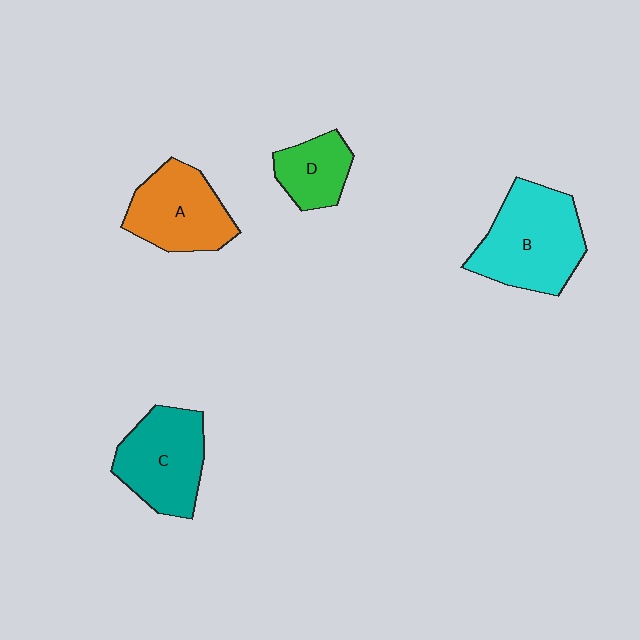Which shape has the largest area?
Shape B (cyan).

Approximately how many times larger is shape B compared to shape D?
Approximately 2.0 times.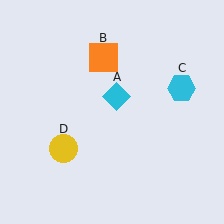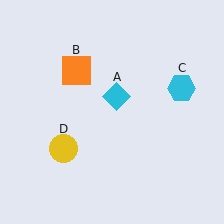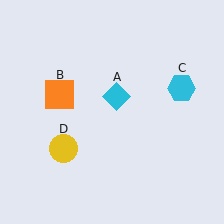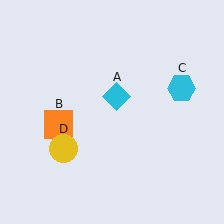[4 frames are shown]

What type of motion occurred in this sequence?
The orange square (object B) rotated counterclockwise around the center of the scene.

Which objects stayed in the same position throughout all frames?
Cyan diamond (object A) and cyan hexagon (object C) and yellow circle (object D) remained stationary.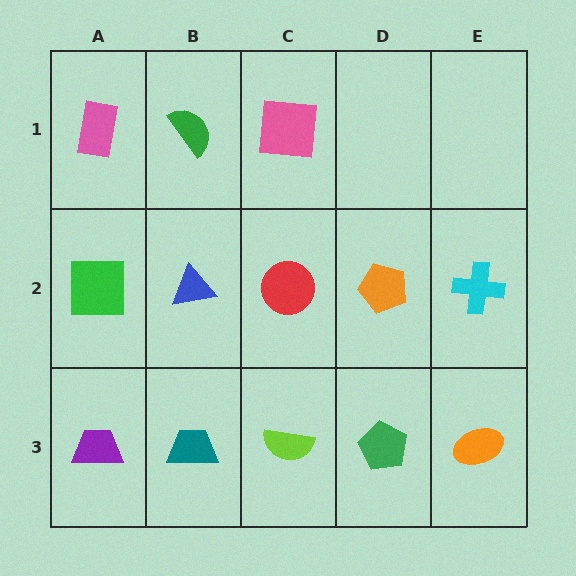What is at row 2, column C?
A red circle.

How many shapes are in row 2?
5 shapes.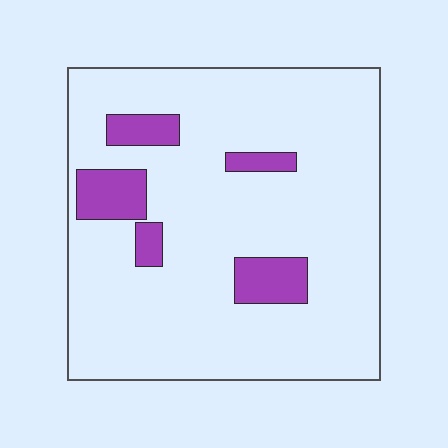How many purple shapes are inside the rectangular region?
5.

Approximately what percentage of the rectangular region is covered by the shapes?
Approximately 10%.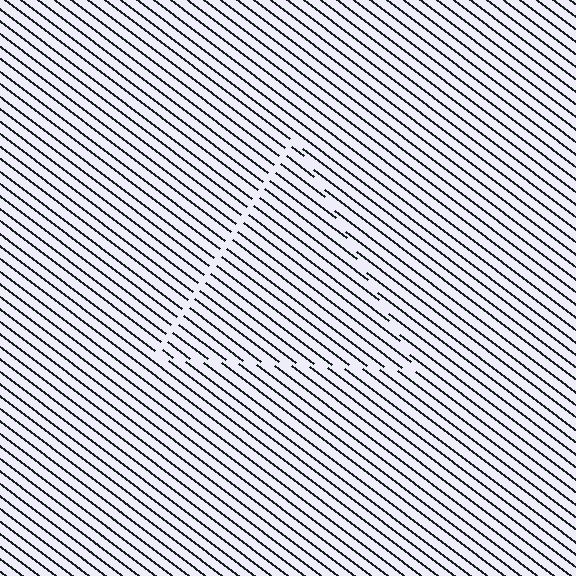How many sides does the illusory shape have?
3 sides — the line-ends trace a triangle.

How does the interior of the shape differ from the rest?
The interior of the shape contains the same grating, shifted by half a period — the contour is defined by the phase discontinuity where line-ends from the inner and outer gratings abut.